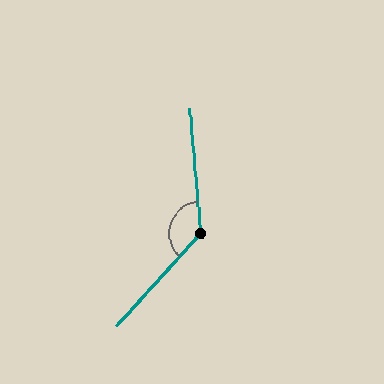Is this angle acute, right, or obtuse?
It is obtuse.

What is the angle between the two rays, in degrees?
Approximately 133 degrees.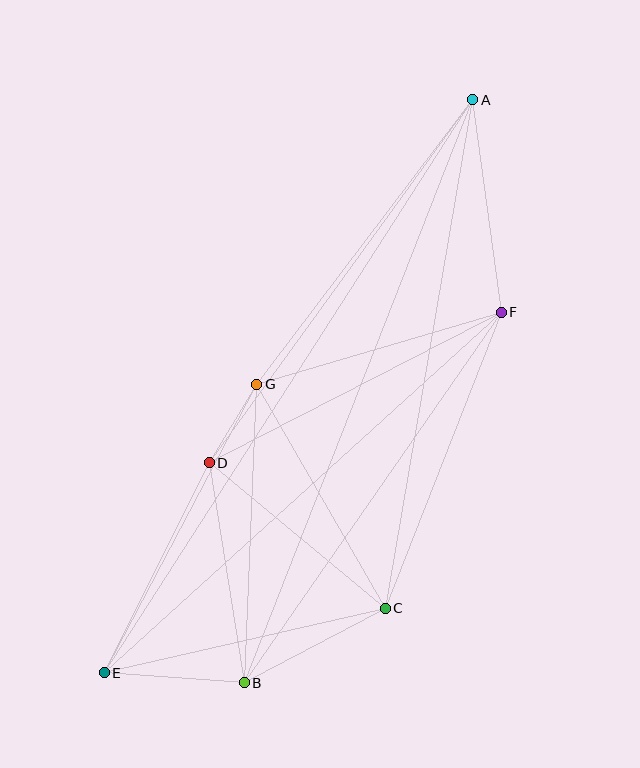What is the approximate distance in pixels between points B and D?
The distance between B and D is approximately 223 pixels.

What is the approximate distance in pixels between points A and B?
The distance between A and B is approximately 626 pixels.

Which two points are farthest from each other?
Points A and E are farthest from each other.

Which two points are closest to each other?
Points D and G are closest to each other.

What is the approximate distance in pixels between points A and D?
The distance between A and D is approximately 449 pixels.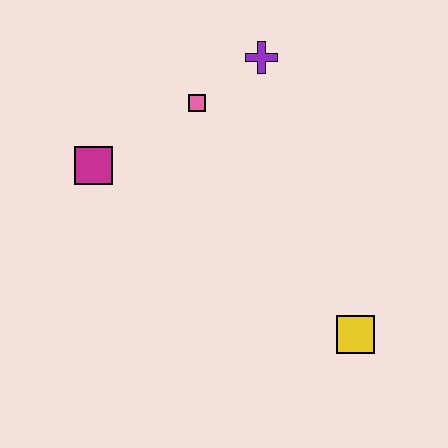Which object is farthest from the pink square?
The yellow square is farthest from the pink square.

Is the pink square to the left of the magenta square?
No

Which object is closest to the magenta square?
The pink square is closest to the magenta square.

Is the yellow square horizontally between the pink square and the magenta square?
No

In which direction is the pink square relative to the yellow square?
The pink square is above the yellow square.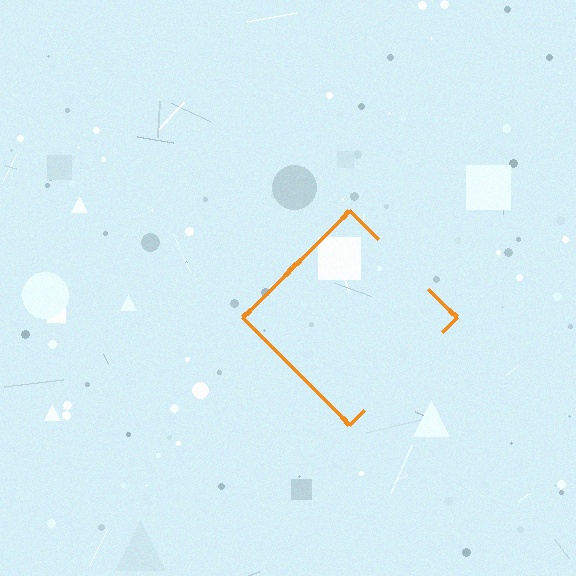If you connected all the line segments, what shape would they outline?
They would outline a diamond.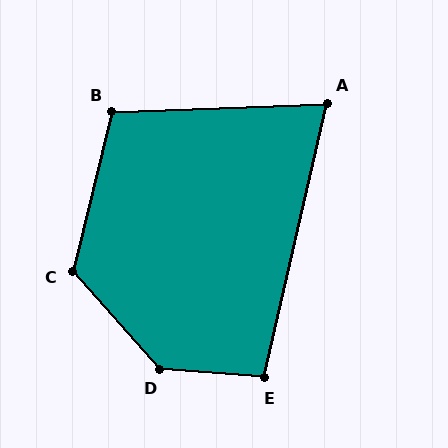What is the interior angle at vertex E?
Approximately 98 degrees (obtuse).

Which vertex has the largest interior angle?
D, at approximately 136 degrees.